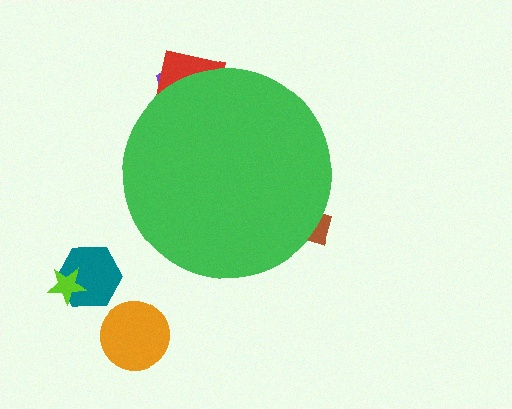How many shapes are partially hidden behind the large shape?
3 shapes are partially hidden.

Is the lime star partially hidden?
No, the lime star is fully visible.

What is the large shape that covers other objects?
A green circle.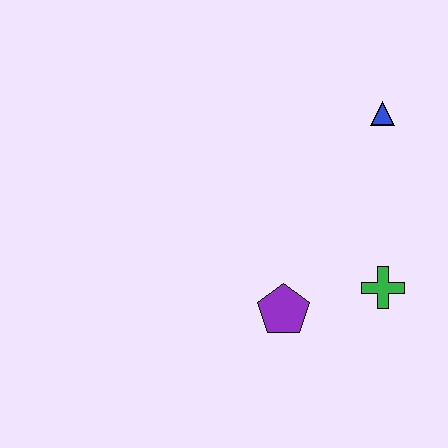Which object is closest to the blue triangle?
The green cross is closest to the blue triangle.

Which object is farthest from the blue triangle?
The purple pentagon is farthest from the blue triangle.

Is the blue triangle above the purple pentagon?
Yes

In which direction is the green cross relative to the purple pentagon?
The green cross is to the right of the purple pentagon.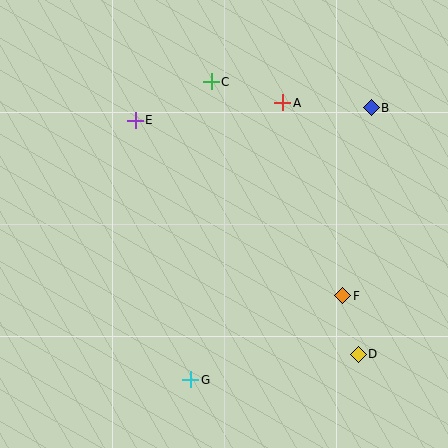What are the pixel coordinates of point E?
Point E is at (135, 120).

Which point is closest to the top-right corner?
Point B is closest to the top-right corner.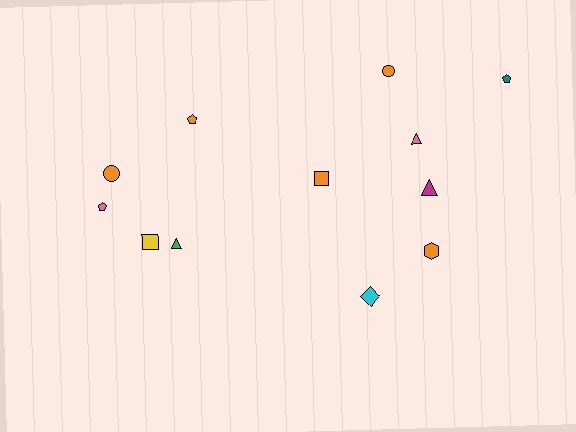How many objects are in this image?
There are 12 objects.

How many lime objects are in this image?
There are no lime objects.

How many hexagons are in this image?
There is 1 hexagon.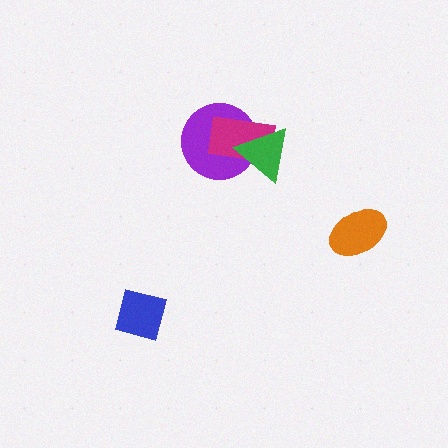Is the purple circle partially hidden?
Yes, it is partially covered by another shape.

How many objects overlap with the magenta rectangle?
2 objects overlap with the magenta rectangle.